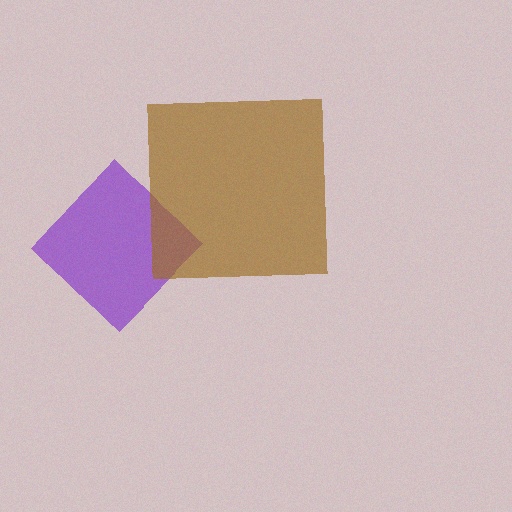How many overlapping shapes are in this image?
There are 2 overlapping shapes in the image.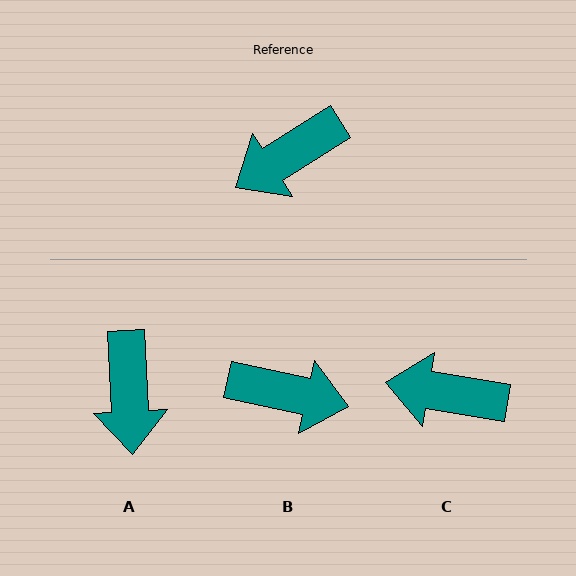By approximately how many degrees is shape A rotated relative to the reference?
Approximately 61 degrees counter-clockwise.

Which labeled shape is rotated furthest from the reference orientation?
B, about 135 degrees away.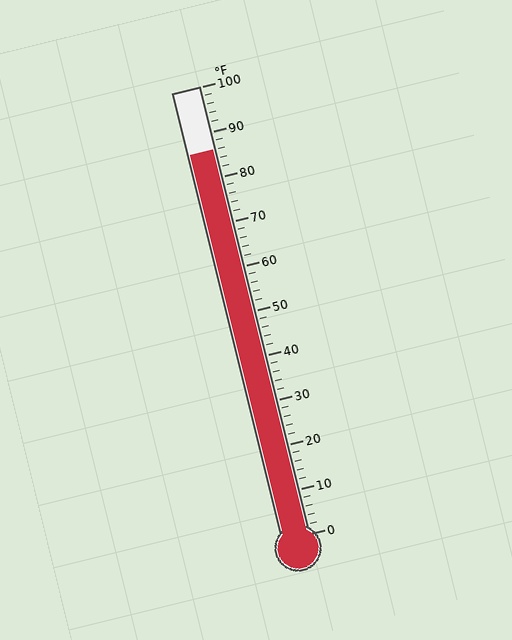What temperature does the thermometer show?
The thermometer shows approximately 86°F.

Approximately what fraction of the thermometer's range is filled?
The thermometer is filled to approximately 85% of its range.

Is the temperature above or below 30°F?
The temperature is above 30°F.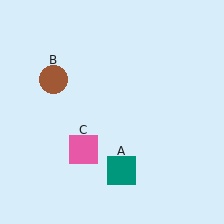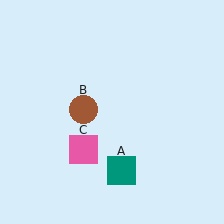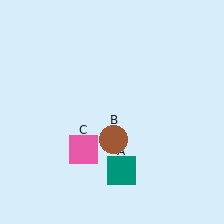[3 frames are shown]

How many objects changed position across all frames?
1 object changed position: brown circle (object B).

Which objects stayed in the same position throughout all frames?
Teal square (object A) and pink square (object C) remained stationary.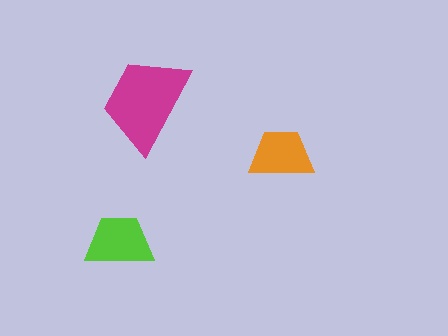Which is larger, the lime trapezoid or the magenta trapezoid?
The magenta one.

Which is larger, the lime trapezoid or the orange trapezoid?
The lime one.